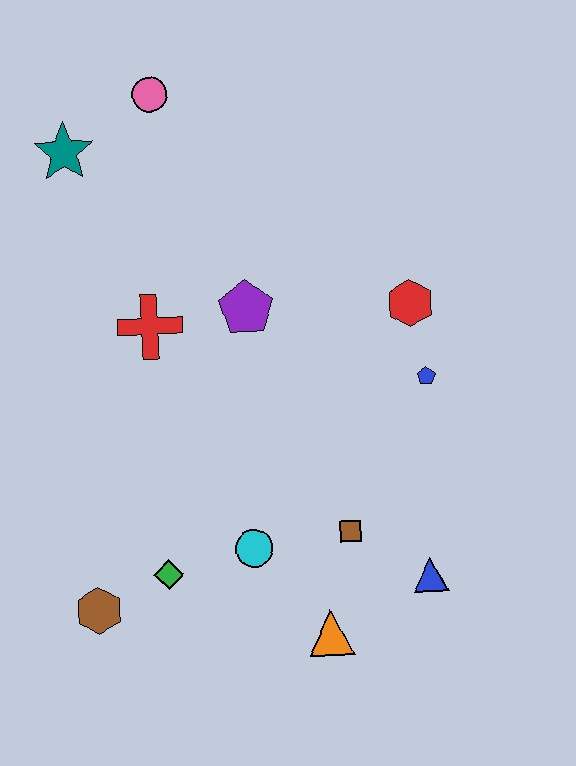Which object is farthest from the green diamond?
The pink circle is farthest from the green diamond.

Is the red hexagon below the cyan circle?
No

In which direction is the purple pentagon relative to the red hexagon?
The purple pentagon is to the left of the red hexagon.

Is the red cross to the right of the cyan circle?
No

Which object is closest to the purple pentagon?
The red cross is closest to the purple pentagon.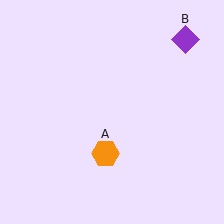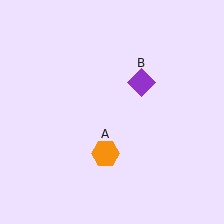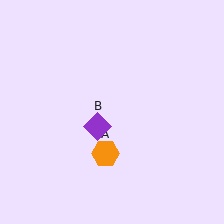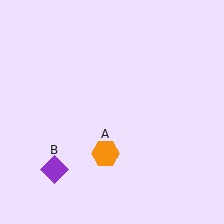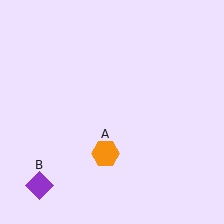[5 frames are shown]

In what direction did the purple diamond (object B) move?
The purple diamond (object B) moved down and to the left.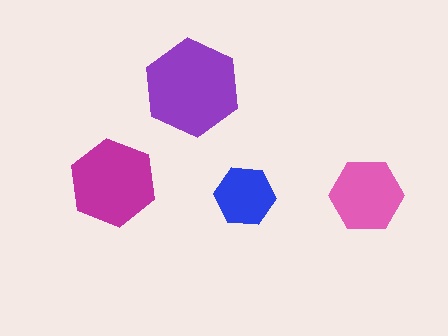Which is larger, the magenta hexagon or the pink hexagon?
The magenta one.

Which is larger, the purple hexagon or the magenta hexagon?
The purple one.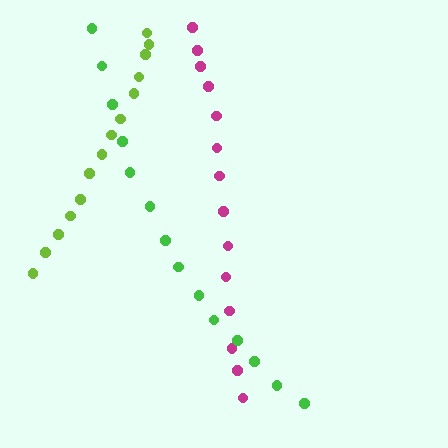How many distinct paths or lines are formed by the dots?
There are 3 distinct paths.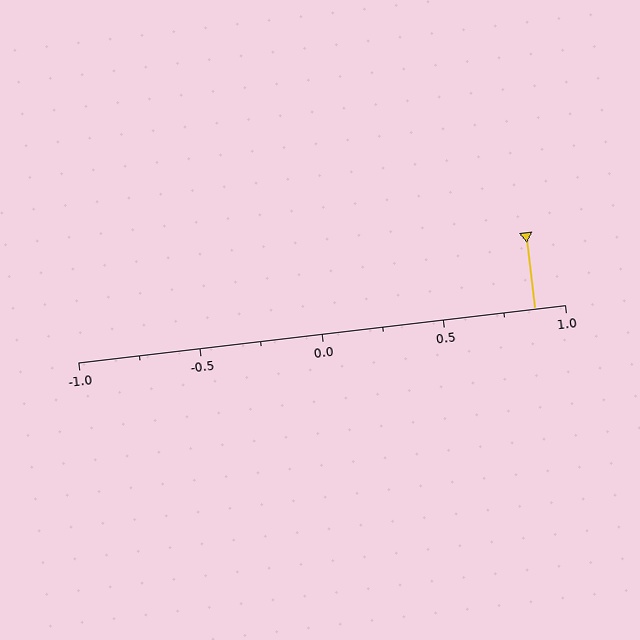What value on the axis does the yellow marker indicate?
The marker indicates approximately 0.88.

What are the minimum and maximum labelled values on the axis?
The axis runs from -1.0 to 1.0.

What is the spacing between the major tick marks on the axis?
The major ticks are spaced 0.5 apart.